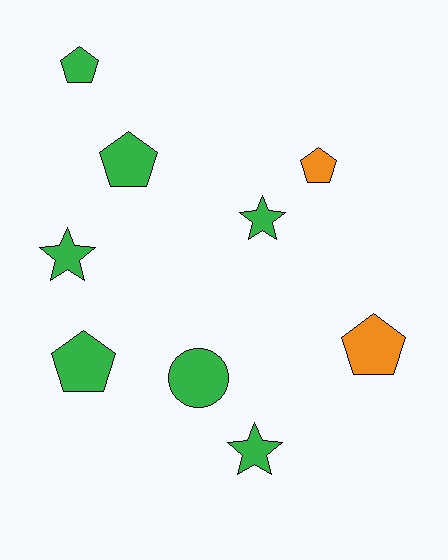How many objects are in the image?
There are 9 objects.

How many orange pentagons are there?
There are 2 orange pentagons.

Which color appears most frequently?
Green, with 7 objects.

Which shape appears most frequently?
Pentagon, with 5 objects.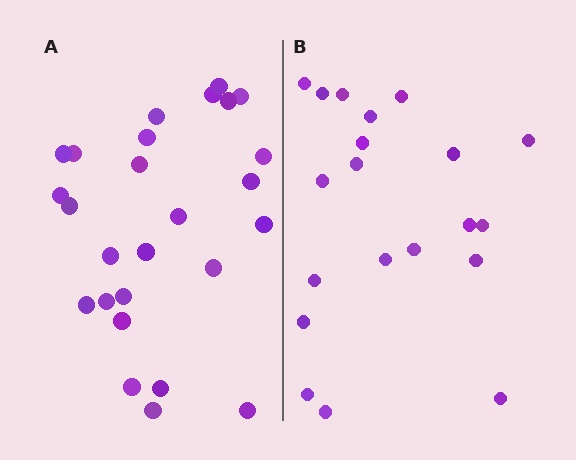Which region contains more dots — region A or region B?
Region A (the left region) has more dots.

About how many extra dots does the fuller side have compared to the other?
Region A has about 6 more dots than region B.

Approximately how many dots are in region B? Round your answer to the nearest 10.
About 20 dots.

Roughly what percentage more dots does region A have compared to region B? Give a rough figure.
About 30% more.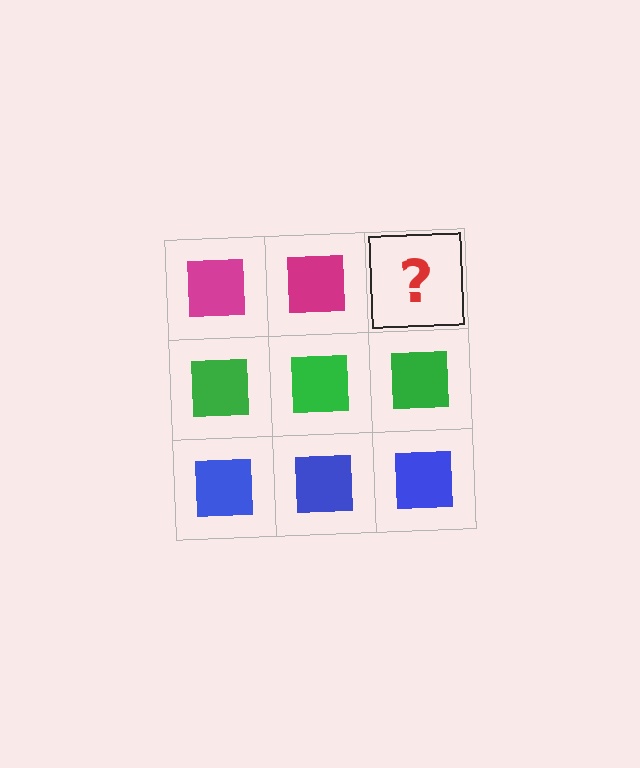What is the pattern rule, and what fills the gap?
The rule is that each row has a consistent color. The gap should be filled with a magenta square.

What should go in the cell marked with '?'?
The missing cell should contain a magenta square.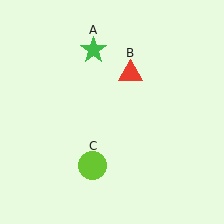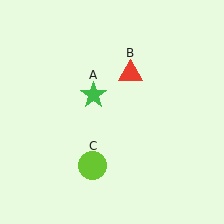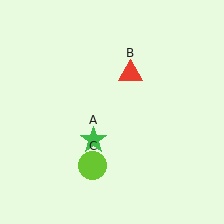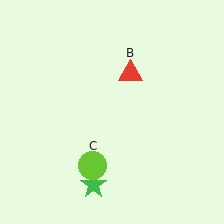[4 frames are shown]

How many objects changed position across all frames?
1 object changed position: green star (object A).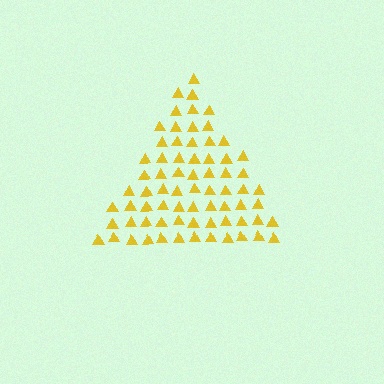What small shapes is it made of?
It is made of small triangles.